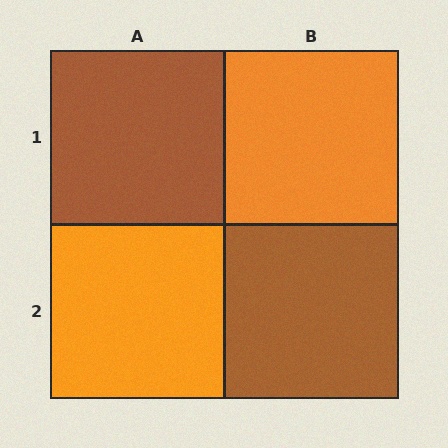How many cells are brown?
2 cells are brown.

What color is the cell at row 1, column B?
Orange.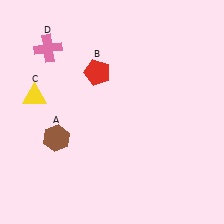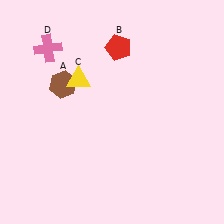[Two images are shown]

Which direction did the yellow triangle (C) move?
The yellow triangle (C) moved right.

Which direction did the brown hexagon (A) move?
The brown hexagon (A) moved up.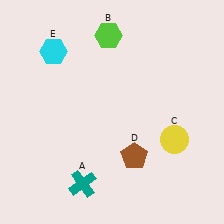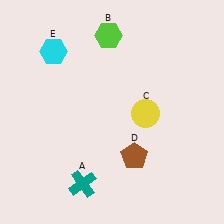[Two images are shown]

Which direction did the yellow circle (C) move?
The yellow circle (C) moved left.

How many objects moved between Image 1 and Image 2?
1 object moved between the two images.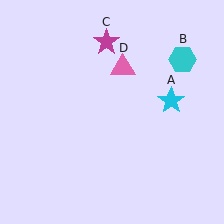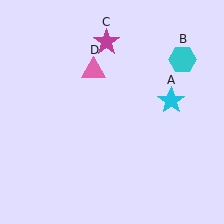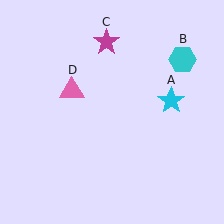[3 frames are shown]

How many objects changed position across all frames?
1 object changed position: pink triangle (object D).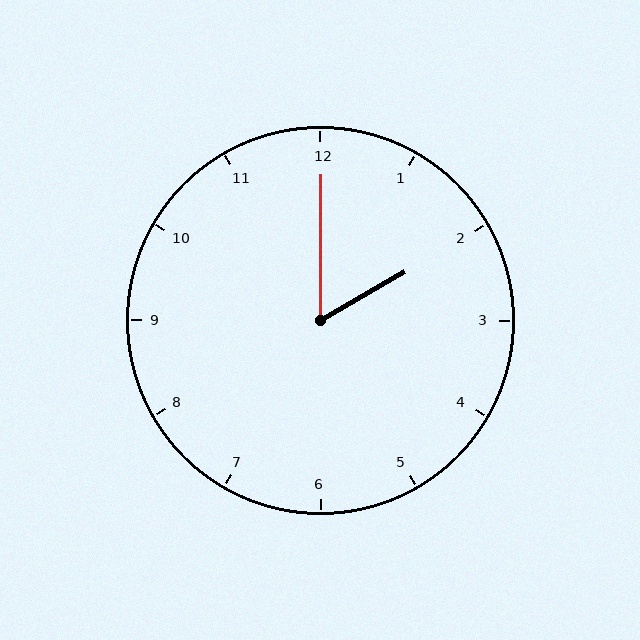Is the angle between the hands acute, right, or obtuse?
It is acute.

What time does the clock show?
2:00.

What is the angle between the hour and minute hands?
Approximately 60 degrees.